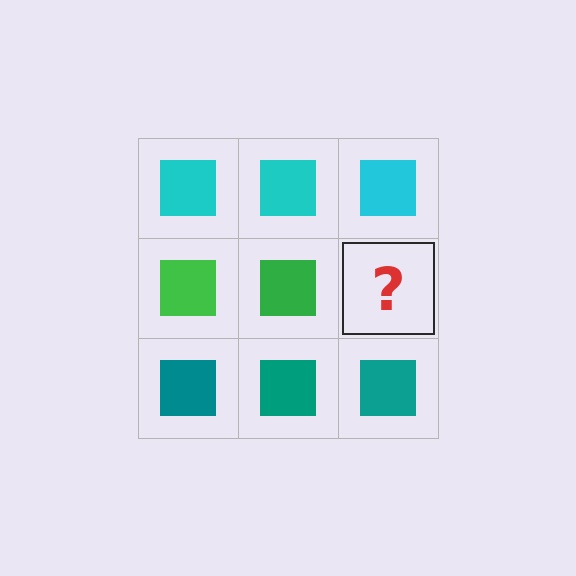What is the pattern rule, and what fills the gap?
The rule is that each row has a consistent color. The gap should be filled with a green square.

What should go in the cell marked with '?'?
The missing cell should contain a green square.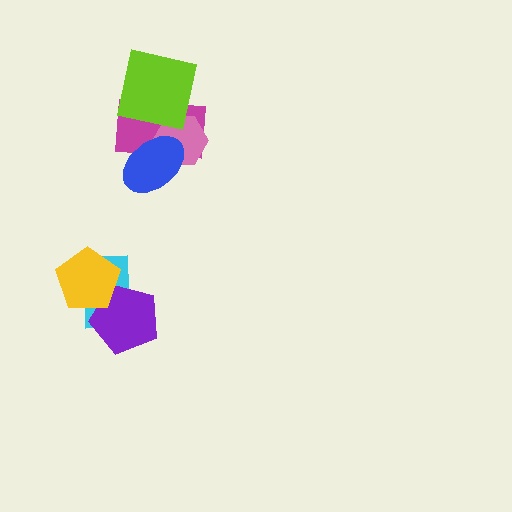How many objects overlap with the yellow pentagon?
2 objects overlap with the yellow pentagon.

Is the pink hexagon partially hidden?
Yes, it is partially covered by another shape.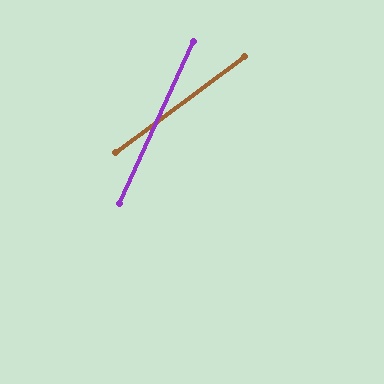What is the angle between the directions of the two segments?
Approximately 29 degrees.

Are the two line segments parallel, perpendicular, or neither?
Neither parallel nor perpendicular — they differ by about 29°.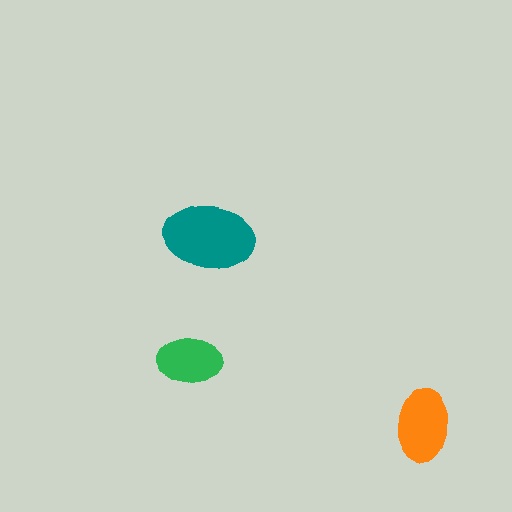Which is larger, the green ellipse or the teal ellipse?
The teal one.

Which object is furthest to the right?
The orange ellipse is rightmost.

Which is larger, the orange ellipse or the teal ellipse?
The teal one.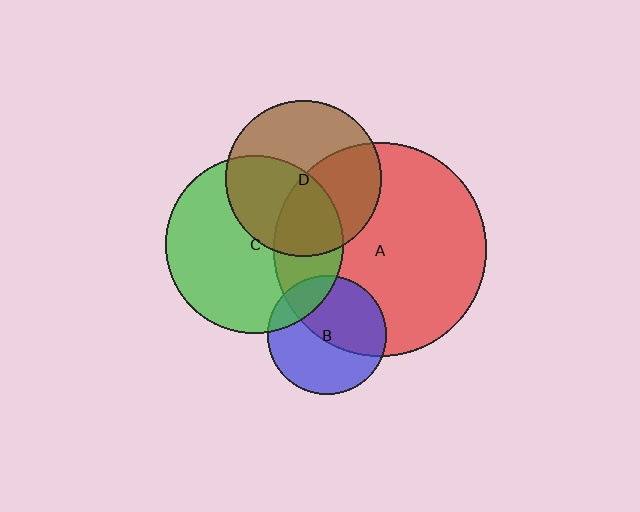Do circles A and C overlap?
Yes.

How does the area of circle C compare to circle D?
Approximately 1.3 times.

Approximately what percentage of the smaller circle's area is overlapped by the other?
Approximately 30%.